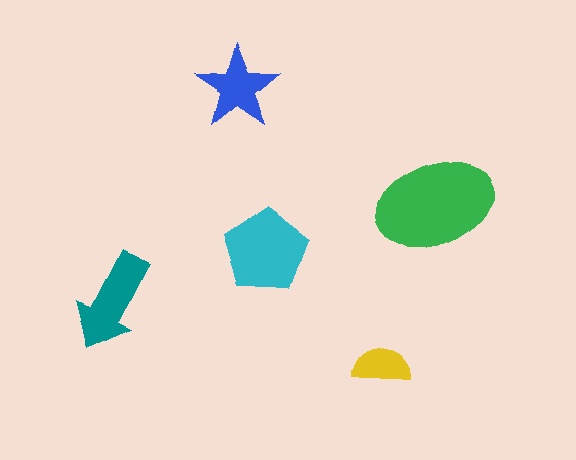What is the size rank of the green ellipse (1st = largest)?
1st.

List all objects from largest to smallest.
The green ellipse, the cyan pentagon, the teal arrow, the blue star, the yellow semicircle.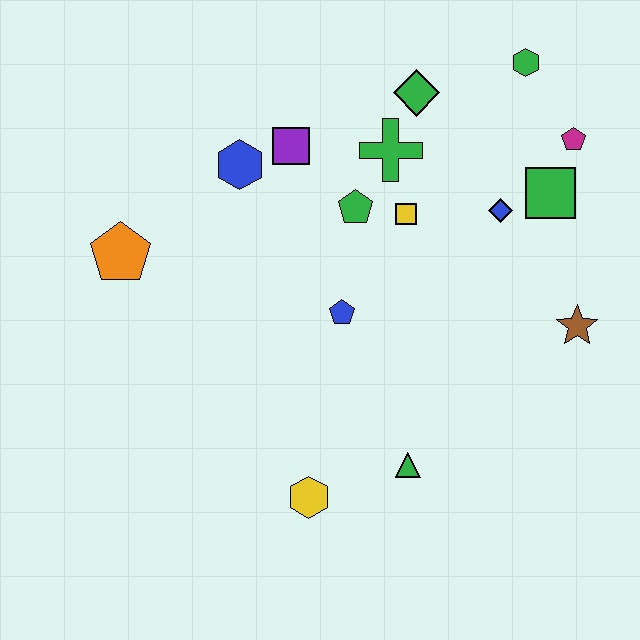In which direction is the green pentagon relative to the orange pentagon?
The green pentagon is to the right of the orange pentagon.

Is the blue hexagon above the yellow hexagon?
Yes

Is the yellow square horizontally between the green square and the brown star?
No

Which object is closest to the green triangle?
The yellow hexagon is closest to the green triangle.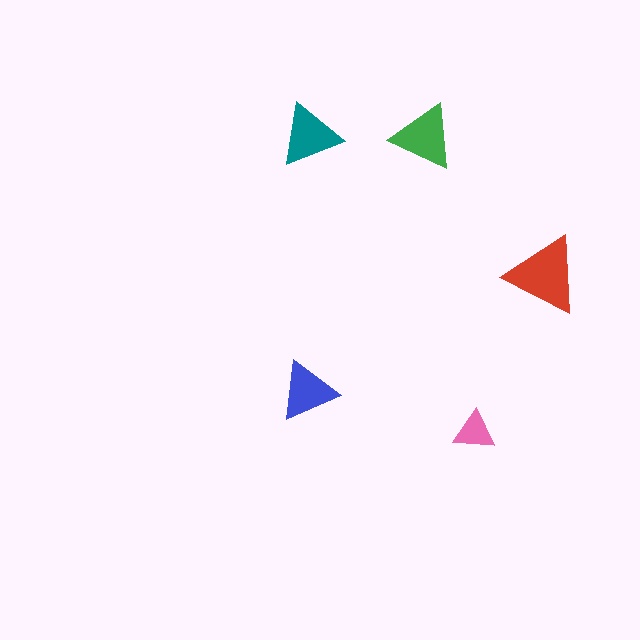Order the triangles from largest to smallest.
the red one, the green one, the teal one, the blue one, the pink one.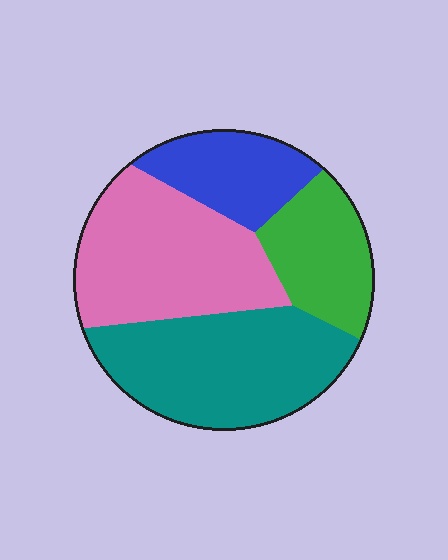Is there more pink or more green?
Pink.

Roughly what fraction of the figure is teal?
Teal takes up about one third (1/3) of the figure.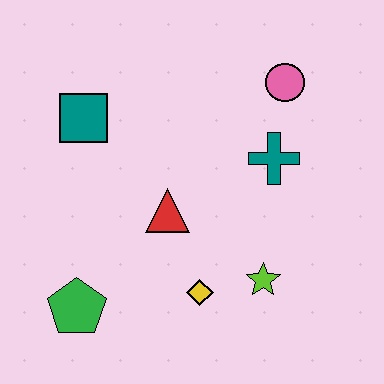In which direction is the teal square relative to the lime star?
The teal square is to the left of the lime star.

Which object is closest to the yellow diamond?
The lime star is closest to the yellow diamond.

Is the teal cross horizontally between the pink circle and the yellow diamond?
Yes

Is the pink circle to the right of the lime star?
Yes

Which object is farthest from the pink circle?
The green pentagon is farthest from the pink circle.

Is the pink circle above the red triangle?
Yes